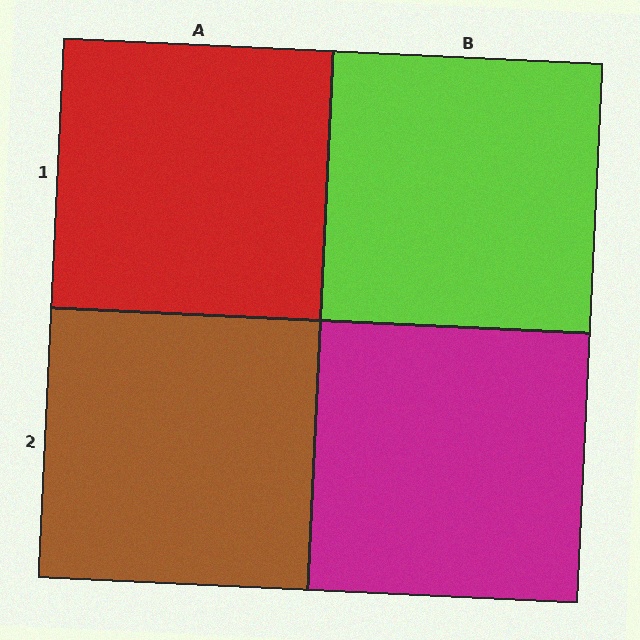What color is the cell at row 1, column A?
Red.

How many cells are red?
1 cell is red.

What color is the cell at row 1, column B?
Lime.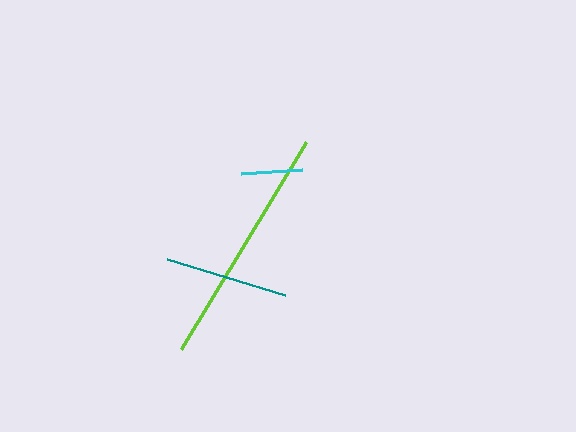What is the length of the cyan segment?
The cyan segment is approximately 62 pixels long.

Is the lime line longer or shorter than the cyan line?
The lime line is longer than the cyan line.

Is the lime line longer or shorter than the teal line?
The lime line is longer than the teal line.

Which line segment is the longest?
The lime line is the longest at approximately 242 pixels.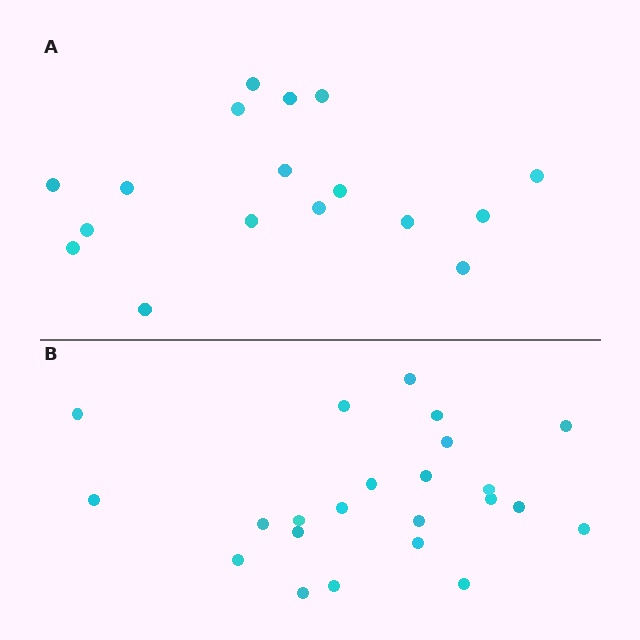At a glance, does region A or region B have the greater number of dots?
Region B (the bottom region) has more dots.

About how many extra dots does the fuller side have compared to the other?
Region B has about 6 more dots than region A.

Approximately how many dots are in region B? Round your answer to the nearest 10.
About 20 dots. (The exact count is 23, which rounds to 20.)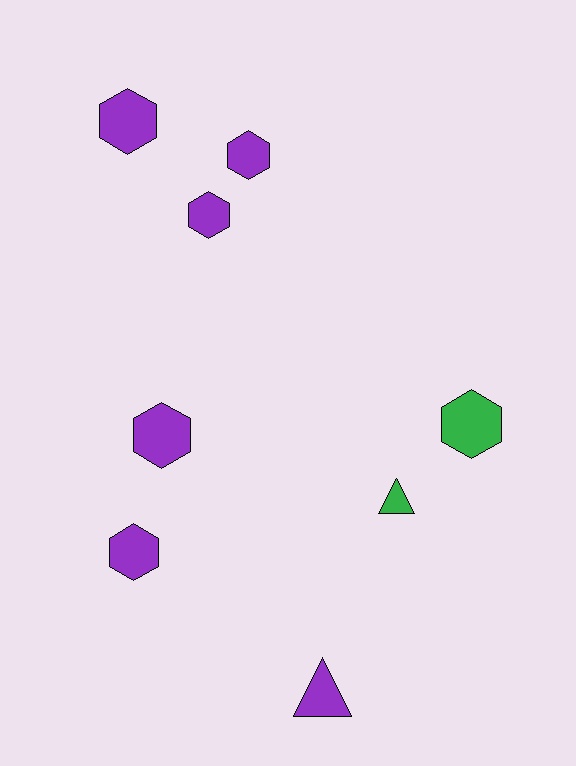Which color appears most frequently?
Purple, with 6 objects.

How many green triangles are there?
There is 1 green triangle.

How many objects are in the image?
There are 8 objects.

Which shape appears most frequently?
Hexagon, with 6 objects.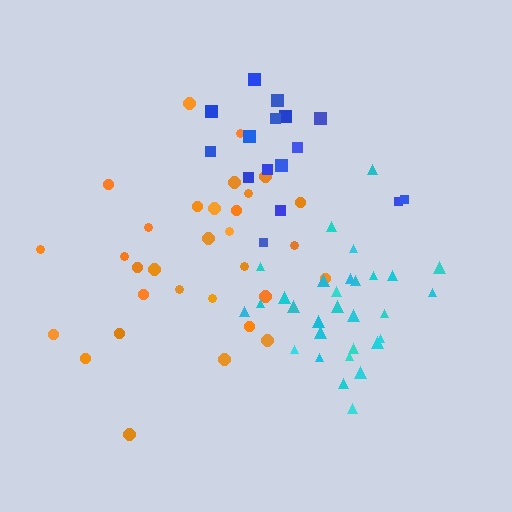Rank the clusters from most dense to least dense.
cyan, orange, blue.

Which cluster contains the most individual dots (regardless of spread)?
Orange (31).